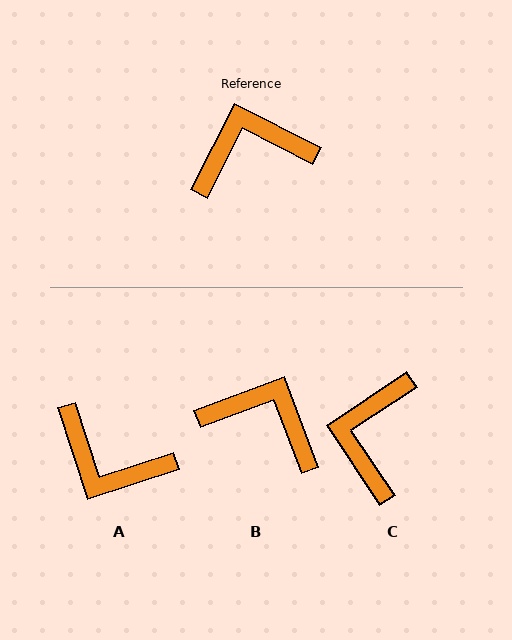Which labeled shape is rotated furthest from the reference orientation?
A, about 135 degrees away.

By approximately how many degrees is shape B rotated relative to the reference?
Approximately 42 degrees clockwise.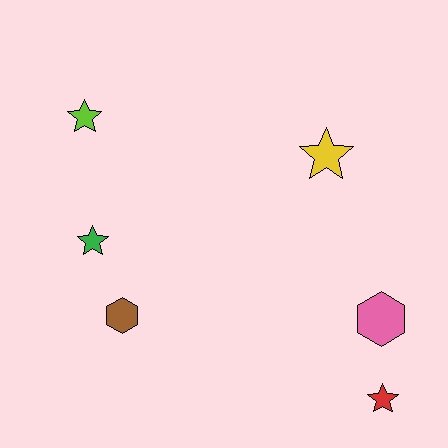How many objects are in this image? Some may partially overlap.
There are 6 objects.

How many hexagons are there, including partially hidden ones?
There are 2 hexagons.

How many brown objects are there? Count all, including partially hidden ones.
There is 1 brown object.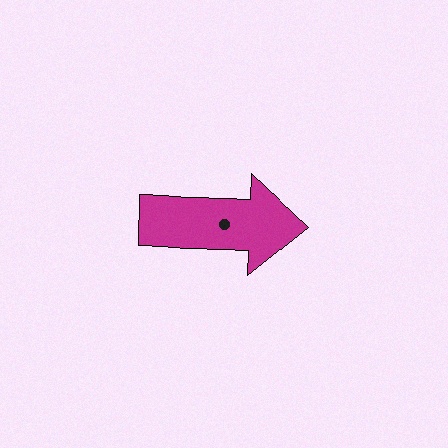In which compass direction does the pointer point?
East.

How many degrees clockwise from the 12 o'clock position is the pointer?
Approximately 92 degrees.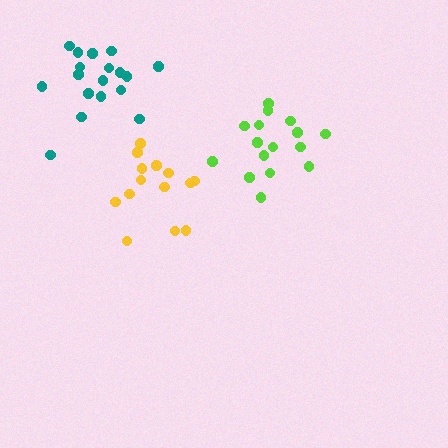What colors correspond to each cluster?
The clusters are colored: yellow, teal, lime.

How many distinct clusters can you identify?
There are 3 distinct clusters.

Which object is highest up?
The teal cluster is topmost.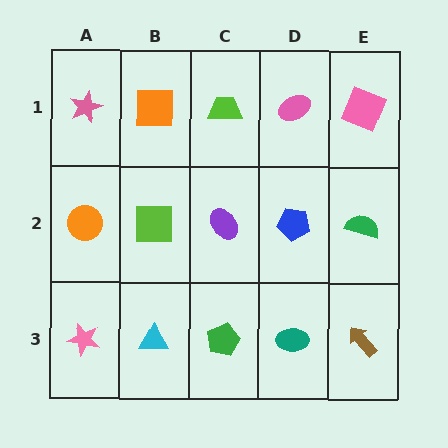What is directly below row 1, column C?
A purple ellipse.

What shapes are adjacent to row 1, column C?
A purple ellipse (row 2, column C), an orange square (row 1, column B), a pink ellipse (row 1, column D).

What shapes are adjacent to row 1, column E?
A green semicircle (row 2, column E), a pink ellipse (row 1, column D).